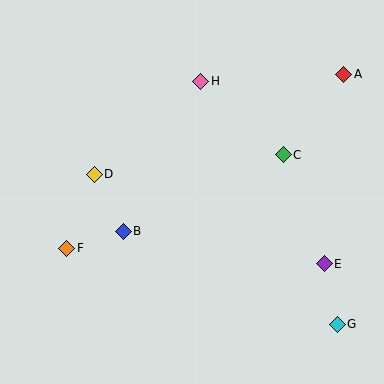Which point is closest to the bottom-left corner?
Point F is closest to the bottom-left corner.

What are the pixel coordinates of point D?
Point D is at (94, 174).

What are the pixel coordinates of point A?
Point A is at (344, 74).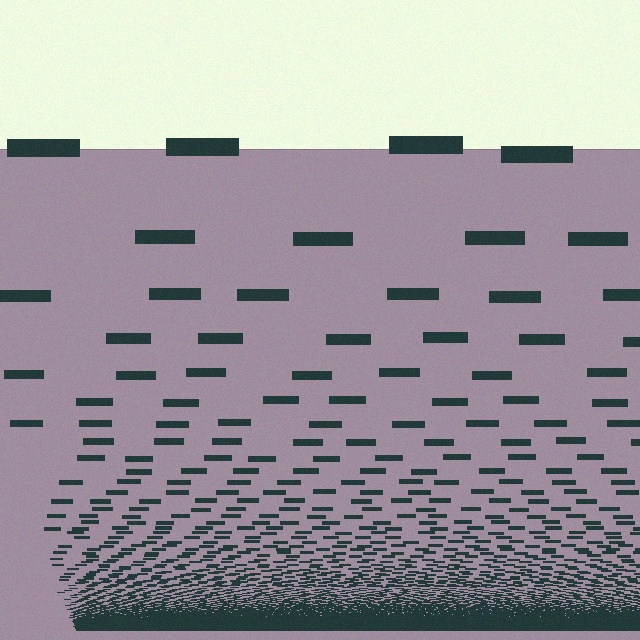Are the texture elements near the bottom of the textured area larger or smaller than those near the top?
Smaller. The gradient is inverted — elements near the bottom are smaller and denser.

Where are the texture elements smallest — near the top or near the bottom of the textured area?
Near the bottom.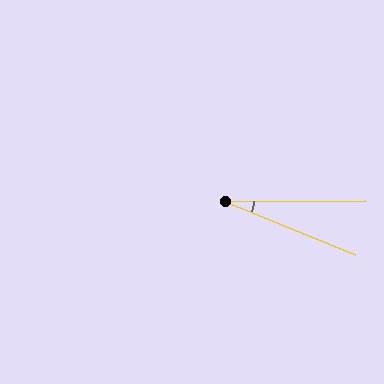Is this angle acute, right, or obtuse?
It is acute.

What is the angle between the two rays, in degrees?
Approximately 23 degrees.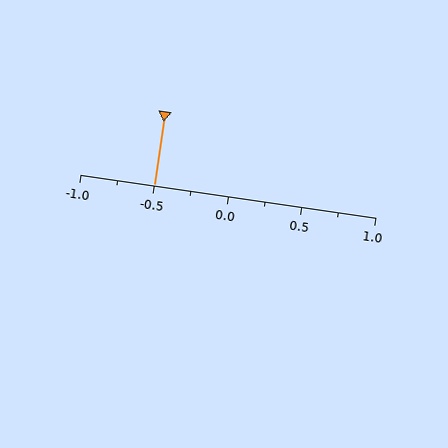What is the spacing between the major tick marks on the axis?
The major ticks are spaced 0.5 apart.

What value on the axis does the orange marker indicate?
The marker indicates approximately -0.5.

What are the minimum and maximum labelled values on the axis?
The axis runs from -1.0 to 1.0.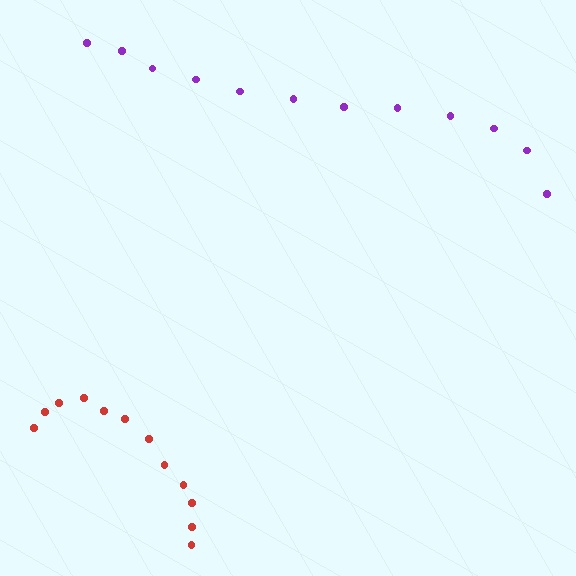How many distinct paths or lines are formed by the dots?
There are 2 distinct paths.